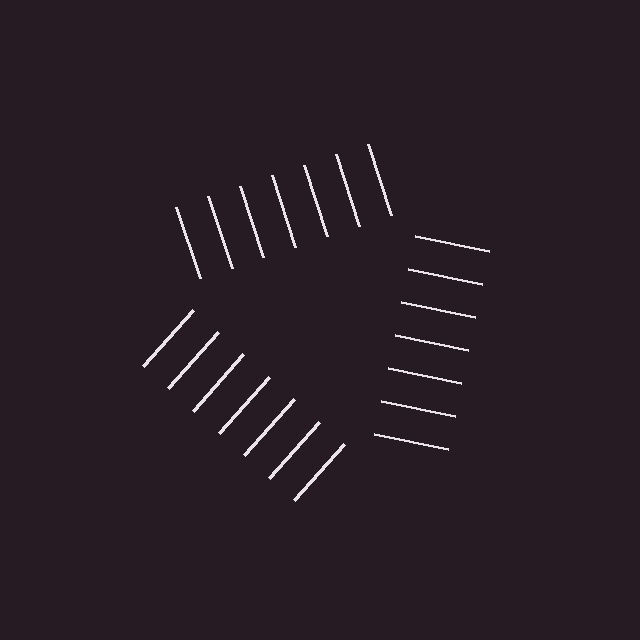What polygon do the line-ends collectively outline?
An illusory triangle — the line segments terminate on its edges but no continuous stroke is drawn.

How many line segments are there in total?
21 — 7 along each of the 3 edges.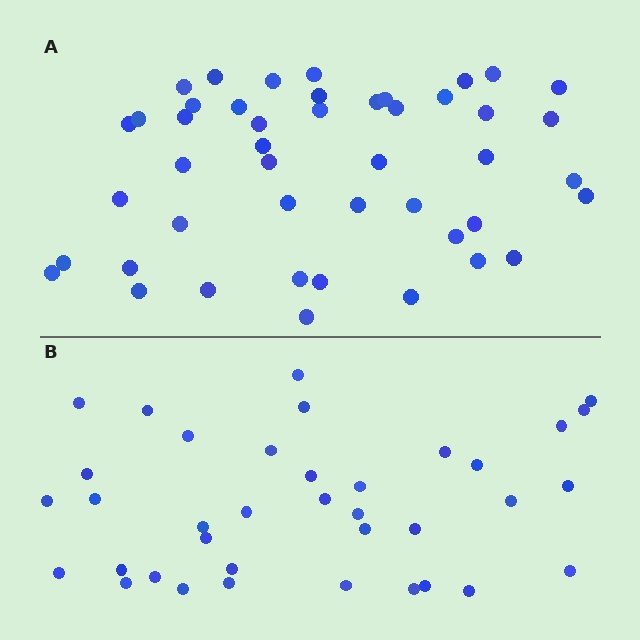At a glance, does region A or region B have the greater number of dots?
Region A (the top region) has more dots.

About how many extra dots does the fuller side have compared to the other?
Region A has roughly 8 or so more dots than region B.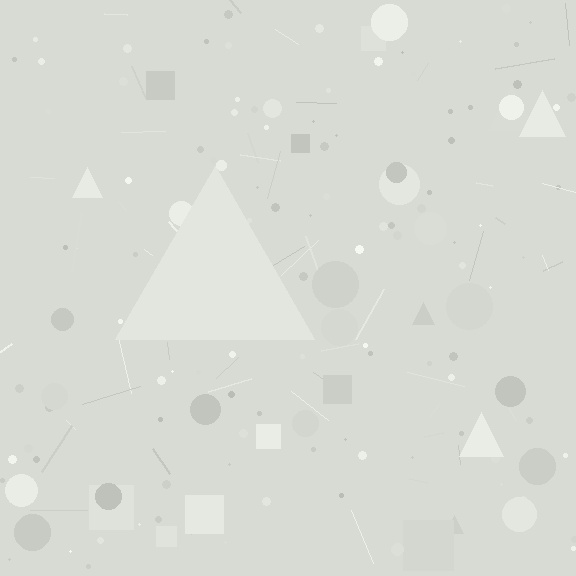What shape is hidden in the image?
A triangle is hidden in the image.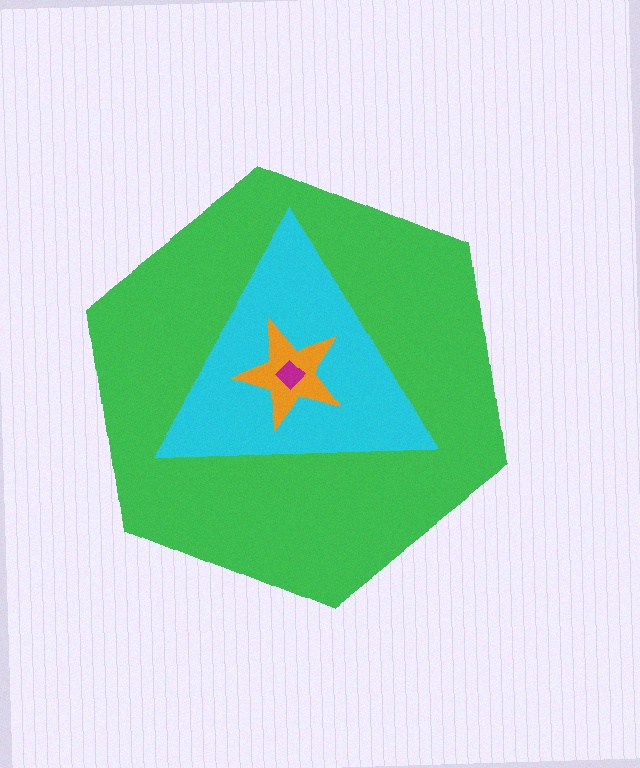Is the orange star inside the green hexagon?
Yes.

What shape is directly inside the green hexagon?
The cyan triangle.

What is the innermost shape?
The magenta diamond.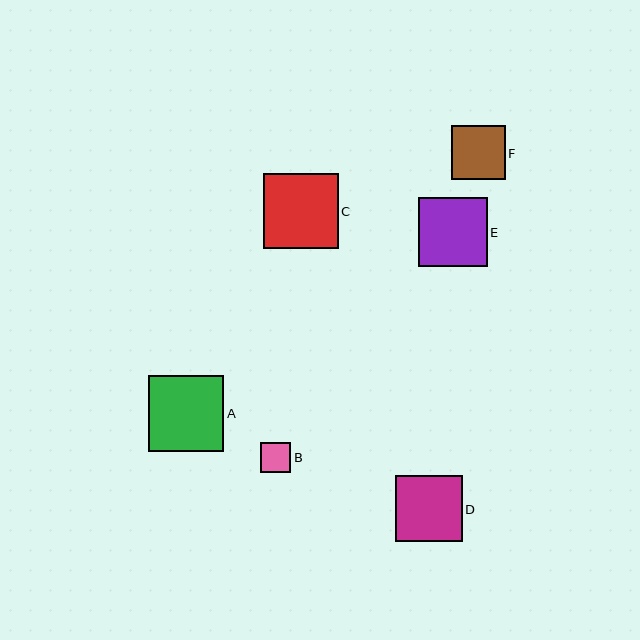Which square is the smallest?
Square B is the smallest with a size of approximately 30 pixels.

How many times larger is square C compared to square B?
Square C is approximately 2.5 times the size of square B.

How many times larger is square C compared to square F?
Square C is approximately 1.4 times the size of square F.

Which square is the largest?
Square A is the largest with a size of approximately 76 pixels.